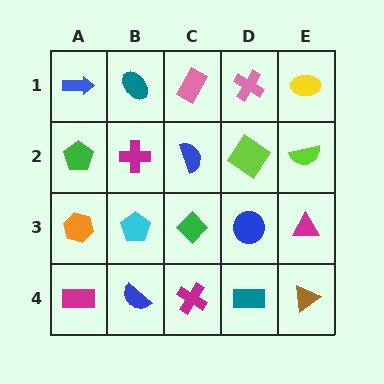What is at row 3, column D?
A blue circle.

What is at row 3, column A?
An orange hexagon.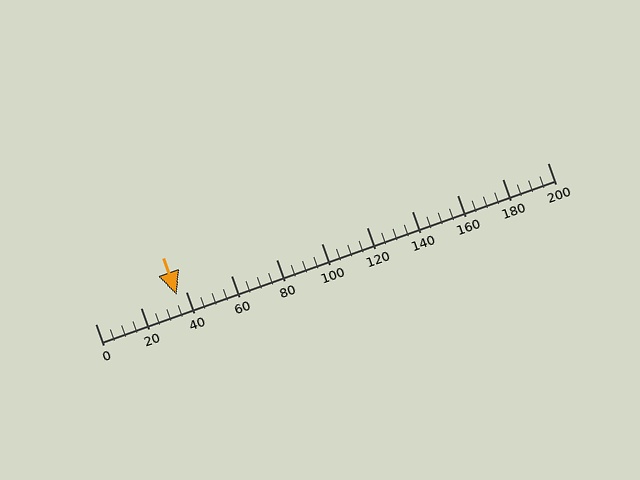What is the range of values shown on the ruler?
The ruler shows values from 0 to 200.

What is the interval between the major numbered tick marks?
The major tick marks are spaced 20 units apart.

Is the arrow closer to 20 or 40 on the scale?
The arrow is closer to 40.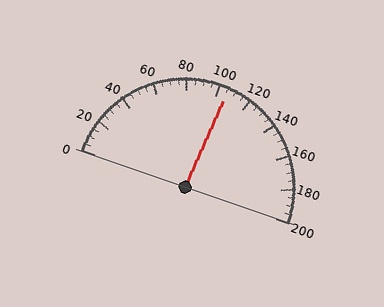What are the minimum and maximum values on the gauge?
The gauge ranges from 0 to 200.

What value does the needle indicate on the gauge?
The needle indicates approximately 105.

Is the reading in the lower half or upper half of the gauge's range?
The reading is in the upper half of the range (0 to 200).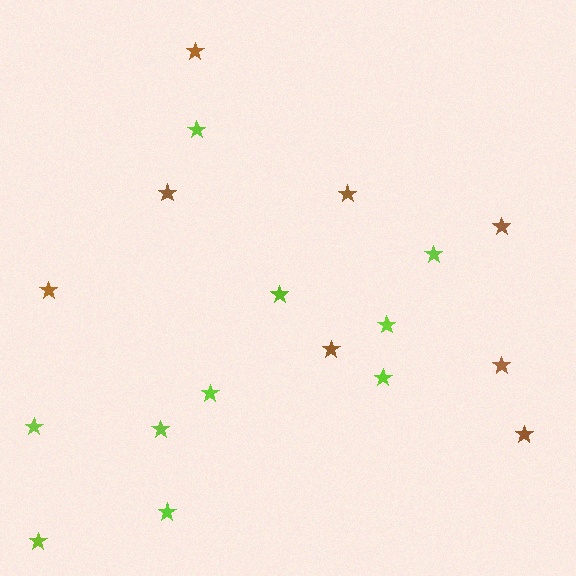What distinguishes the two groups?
There are 2 groups: one group of lime stars (10) and one group of brown stars (8).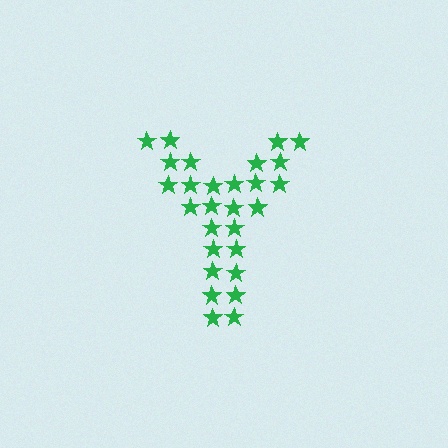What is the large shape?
The large shape is the letter Y.